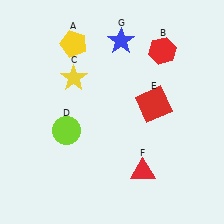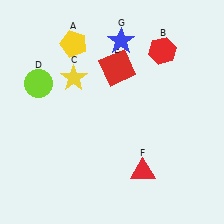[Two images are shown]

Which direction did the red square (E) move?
The red square (E) moved up.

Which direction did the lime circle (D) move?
The lime circle (D) moved up.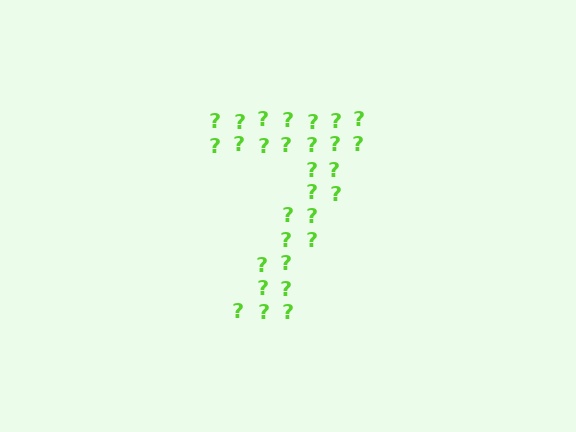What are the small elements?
The small elements are question marks.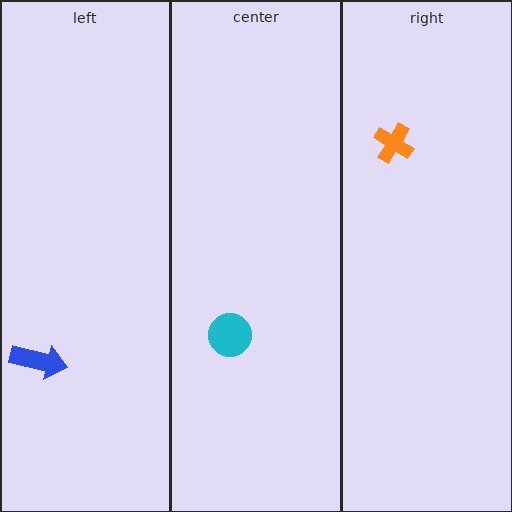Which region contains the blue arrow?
The left region.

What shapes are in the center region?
The cyan circle.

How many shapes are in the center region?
1.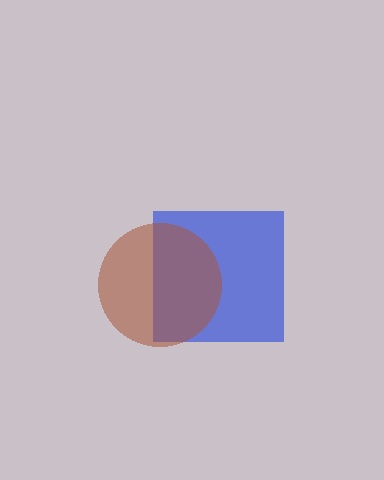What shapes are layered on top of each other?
The layered shapes are: a blue square, a brown circle.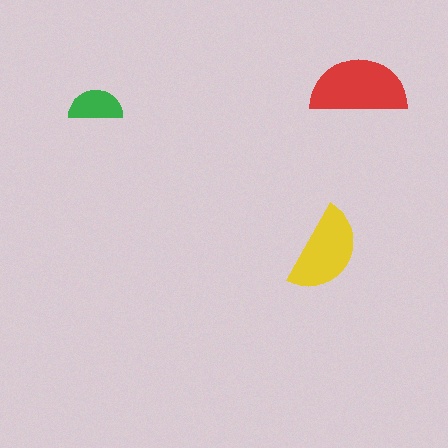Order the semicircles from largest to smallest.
the red one, the yellow one, the green one.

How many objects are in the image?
There are 3 objects in the image.